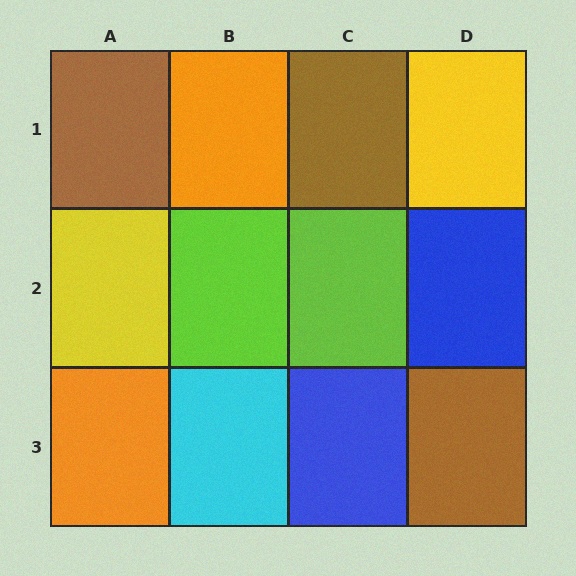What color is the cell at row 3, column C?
Blue.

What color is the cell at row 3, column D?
Brown.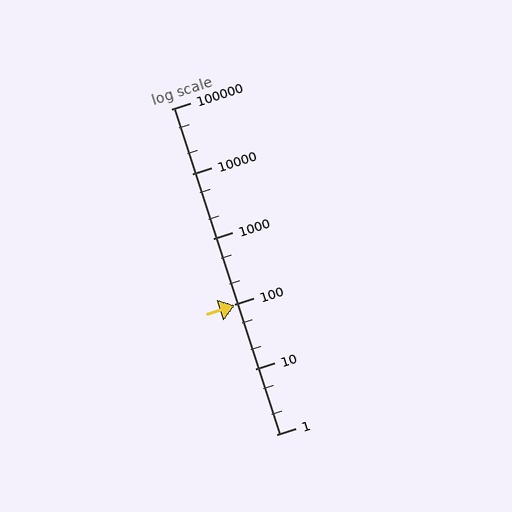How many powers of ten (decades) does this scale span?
The scale spans 5 decades, from 1 to 100000.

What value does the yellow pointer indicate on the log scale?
The pointer indicates approximately 97.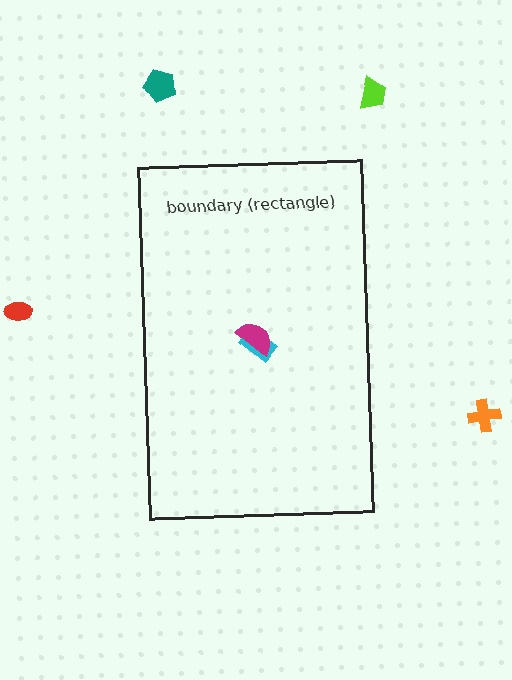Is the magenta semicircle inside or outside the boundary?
Inside.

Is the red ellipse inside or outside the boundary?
Outside.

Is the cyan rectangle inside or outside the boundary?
Inside.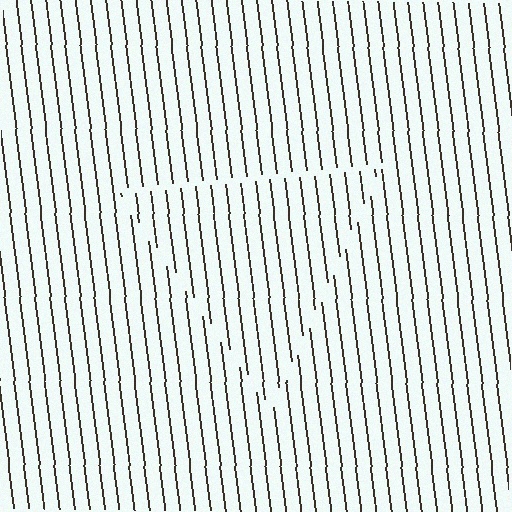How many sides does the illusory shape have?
3 sides — the line-ends trace a triangle.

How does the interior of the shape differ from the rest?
The interior of the shape contains the same grating, shifted by half a period — the contour is defined by the phase discontinuity where line-ends from the inner and outer gratings abut.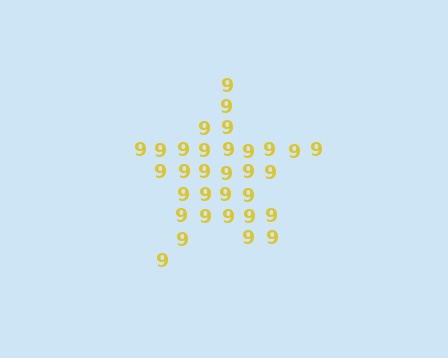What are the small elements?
The small elements are digit 9's.